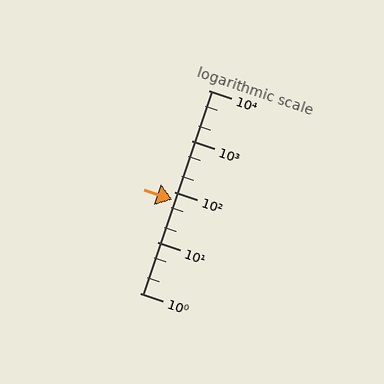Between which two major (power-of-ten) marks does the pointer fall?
The pointer is between 10 and 100.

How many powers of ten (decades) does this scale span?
The scale spans 4 decades, from 1 to 10000.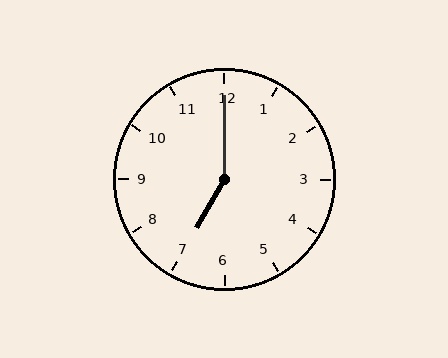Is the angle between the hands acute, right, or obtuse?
It is obtuse.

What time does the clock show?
7:00.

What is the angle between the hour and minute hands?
Approximately 150 degrees.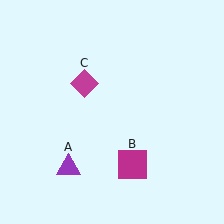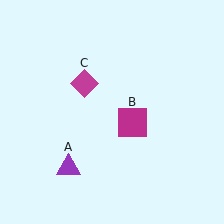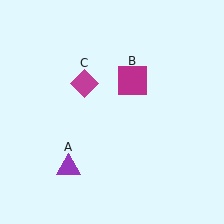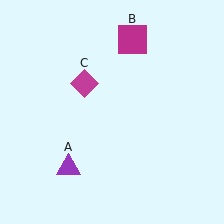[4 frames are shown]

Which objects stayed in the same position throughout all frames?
Purple triangle (object A) and magenta diamond (object C) remained stationary.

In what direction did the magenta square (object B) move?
The magenta square (object B) moved up.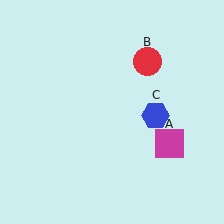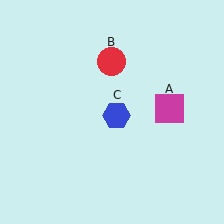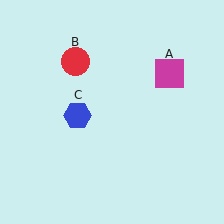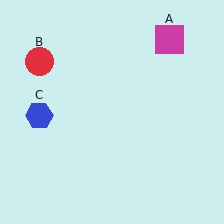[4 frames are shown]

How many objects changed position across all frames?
3 objects changed position: magenta square (object A), red circle (object B), blue hexagon (object C).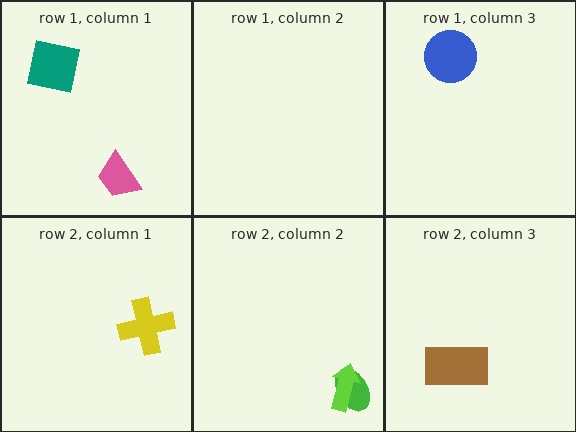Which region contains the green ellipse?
The row 2, column 2 region.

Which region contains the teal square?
The row 1, column 1 region.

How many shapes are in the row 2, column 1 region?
1.